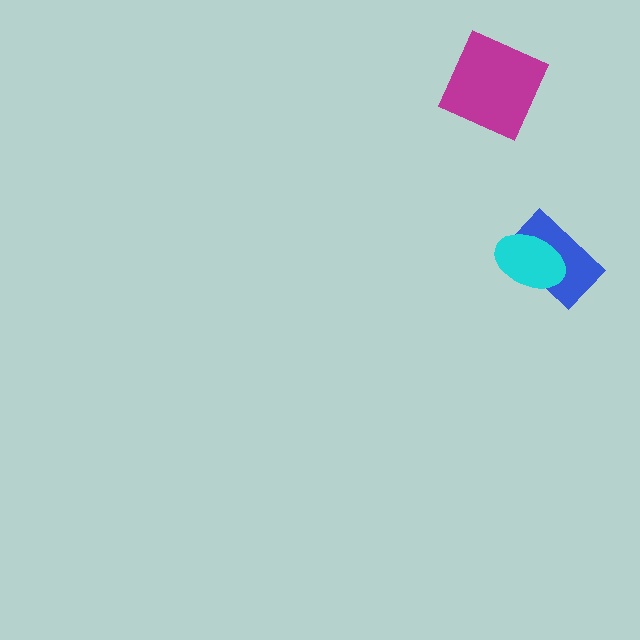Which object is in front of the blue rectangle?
The cyan ellipse is in front of the blue rectangle.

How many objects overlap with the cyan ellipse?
1 object overlaps with the cyan ellipse.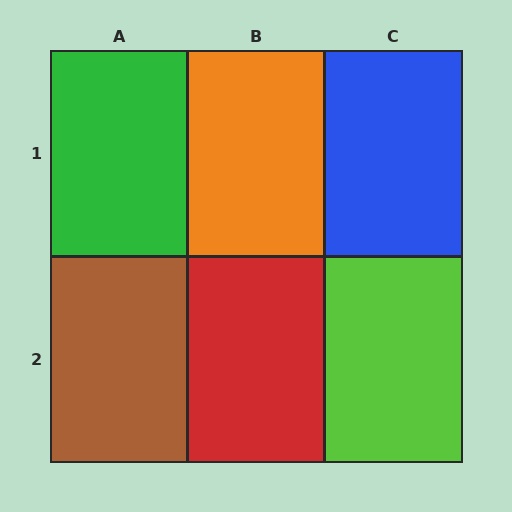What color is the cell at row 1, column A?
Green.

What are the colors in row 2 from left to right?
Brown, red, lime.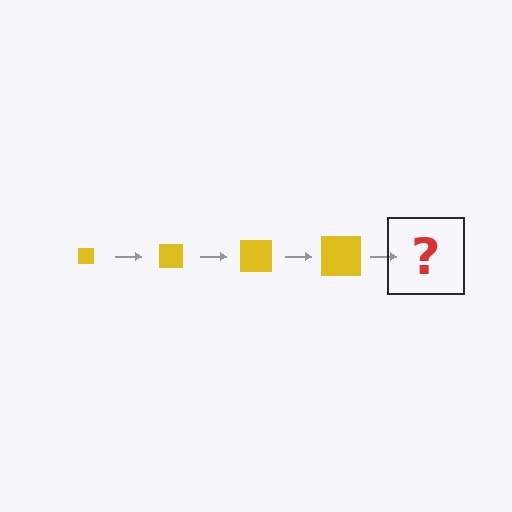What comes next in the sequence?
The next element should be a yellow square, larger than the previous one.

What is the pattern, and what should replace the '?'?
The pattern is that the square gets progressively larger each step. The '?' should be a yellow square, larger than the previous one.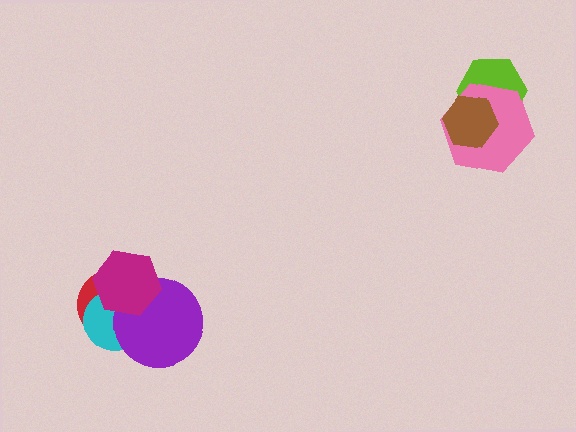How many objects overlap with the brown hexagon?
2 objects overlap with the brown hexagon.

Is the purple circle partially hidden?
Yes, it is partially covered by another shape.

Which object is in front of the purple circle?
The magenta hexagon is in front of the purple circle.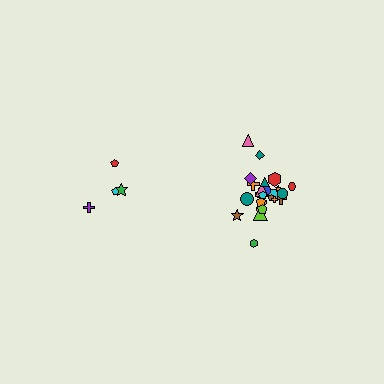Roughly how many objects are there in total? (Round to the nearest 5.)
Roughly 30 objects in total.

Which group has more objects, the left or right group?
The right group.